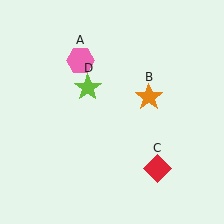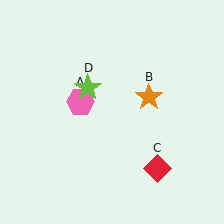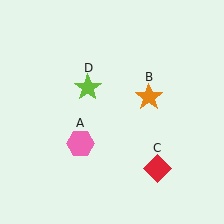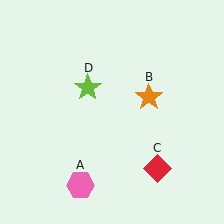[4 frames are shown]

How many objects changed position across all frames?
1 object changed position: pink hexagon (object A).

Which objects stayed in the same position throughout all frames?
Orange star (object B) and red diamond (object C) and lime star (object D) remained stationary.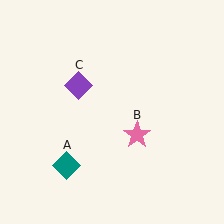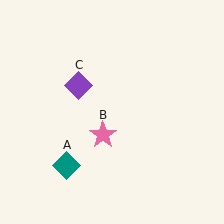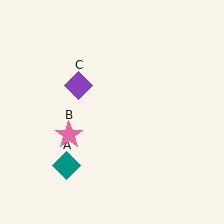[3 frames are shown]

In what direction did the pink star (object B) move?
The pink star (object B) moved left.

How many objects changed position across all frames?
1 object changed position: pink star (object B).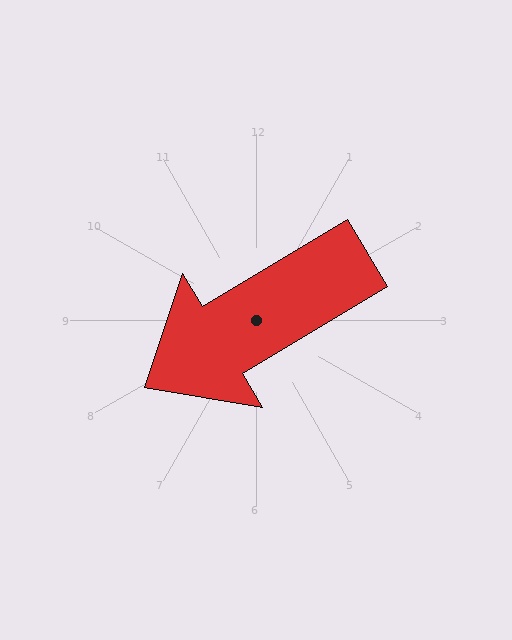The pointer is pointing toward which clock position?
Roughly 8 o'clock.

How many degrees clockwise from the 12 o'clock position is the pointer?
Approximately 239 degrees.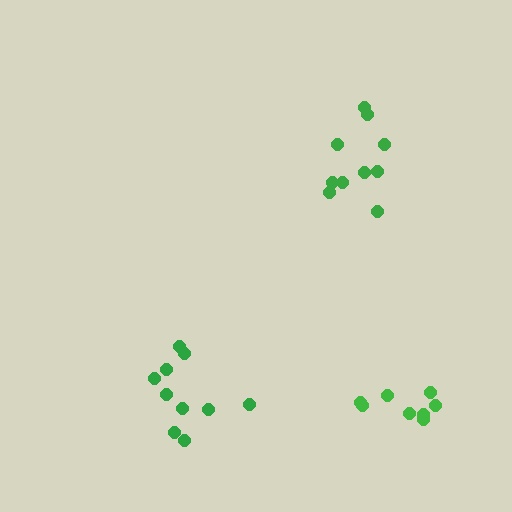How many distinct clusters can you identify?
There are 3 distinct clusters.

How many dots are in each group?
Group 1: 10 dots, Group 2: 8 dots, Group 3: 10 dots (28 total).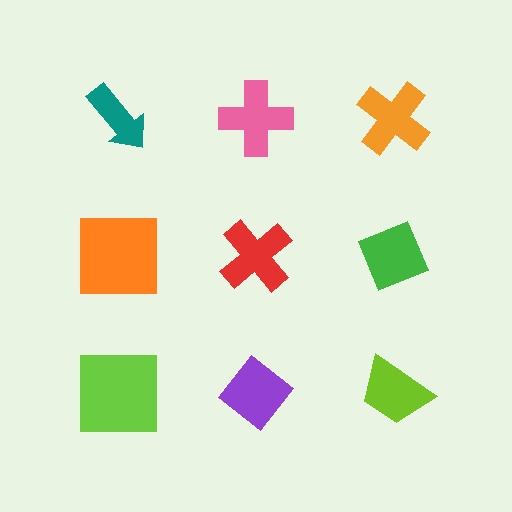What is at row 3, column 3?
A lime trapezoid.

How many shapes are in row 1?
3 shapes.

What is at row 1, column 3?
An orange cross.